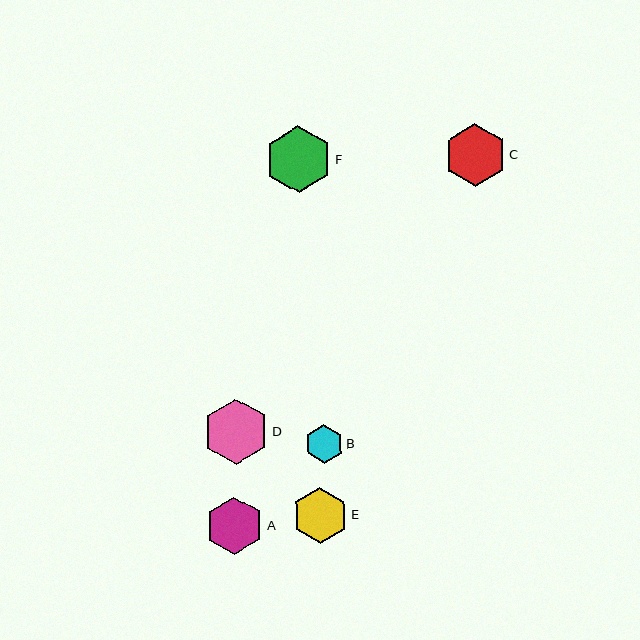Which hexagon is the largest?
Hexagon F is the largest with a size of approximately 67 pixels.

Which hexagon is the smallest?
Hexagon B is the smallest with a size of approximately 39 pixels.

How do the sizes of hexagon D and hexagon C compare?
Hexagon D and hexagon C are approximately the same size.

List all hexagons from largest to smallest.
From largest to smallest: F, D, C, A, E, B.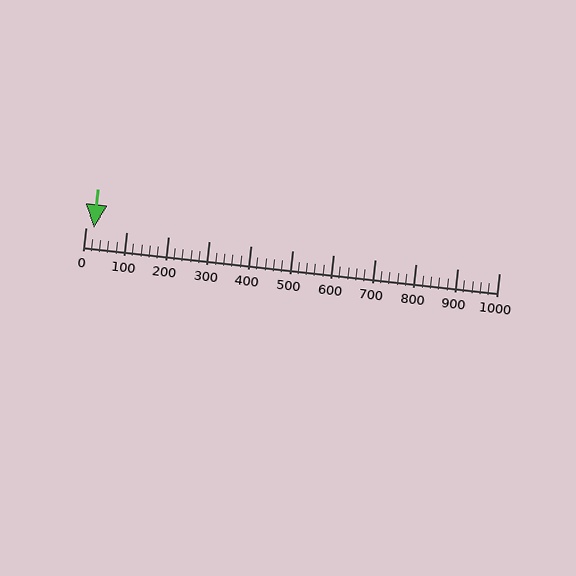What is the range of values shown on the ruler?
The ruler shows values from 0 to 1000.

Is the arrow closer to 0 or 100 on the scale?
The arrow is closer to 0.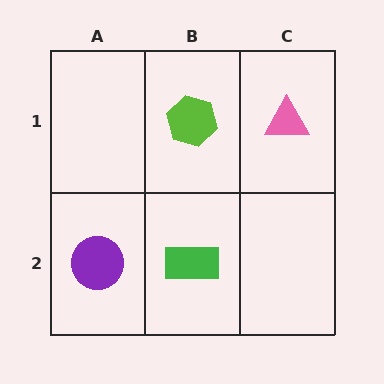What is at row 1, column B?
A lime hexagon.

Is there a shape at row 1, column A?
No, that cell is empty.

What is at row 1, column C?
A pink triangle.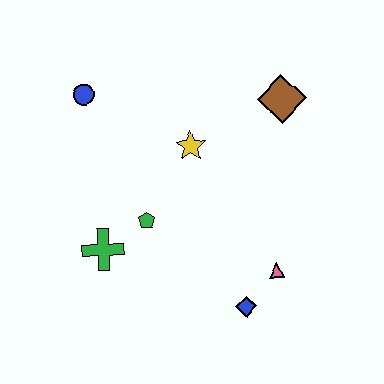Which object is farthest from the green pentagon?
The brown diamond is farthest from the green pentagon.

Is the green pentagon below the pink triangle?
No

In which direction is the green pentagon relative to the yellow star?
The green pentagon is below the yellow star.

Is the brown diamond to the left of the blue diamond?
No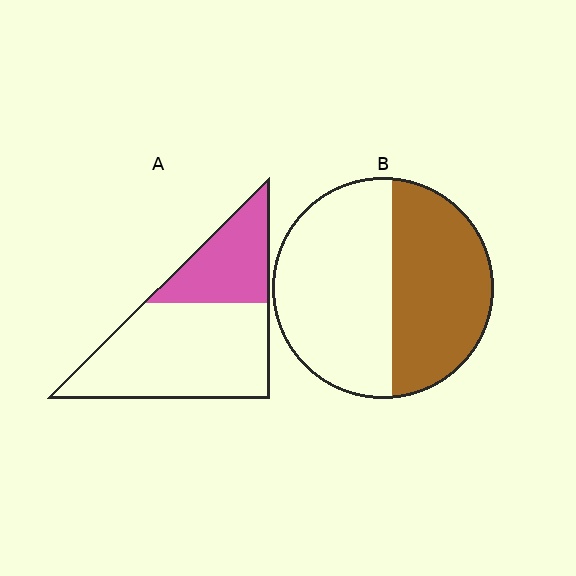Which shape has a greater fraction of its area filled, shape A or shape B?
Shape B.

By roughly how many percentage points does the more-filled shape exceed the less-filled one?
By roughly 15 percentage points (B over A).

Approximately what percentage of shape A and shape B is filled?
A is approximately 30% and B is approximately 45%.